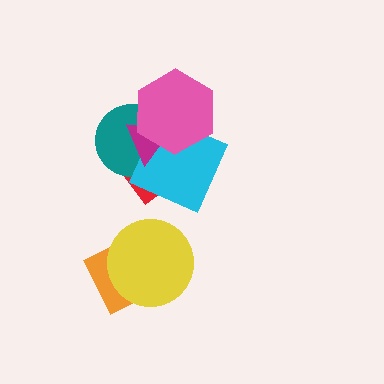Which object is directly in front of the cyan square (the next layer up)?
The magenta triangle is directly in front of the cyan square.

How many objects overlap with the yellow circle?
1 object overlaps with the yellow circle.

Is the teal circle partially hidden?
Yes, it is partially covered by another shape.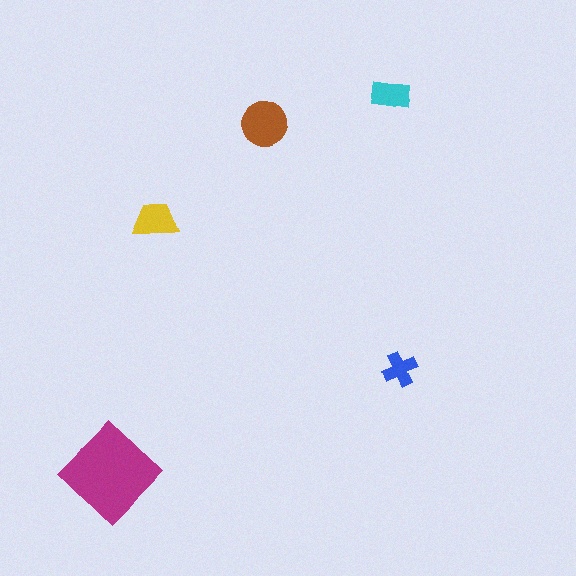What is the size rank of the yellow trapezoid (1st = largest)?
3rd.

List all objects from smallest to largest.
The blue cross, the cyan rectangle, the yellow trapezoid, the brown circle, the magenta diamond.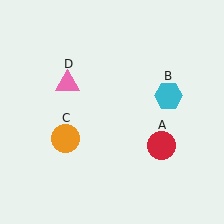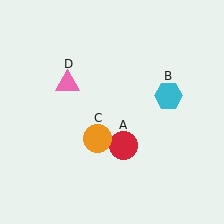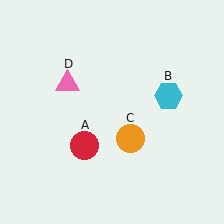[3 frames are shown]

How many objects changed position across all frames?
2 objects changed position: red circle (object A), orange circle (object C).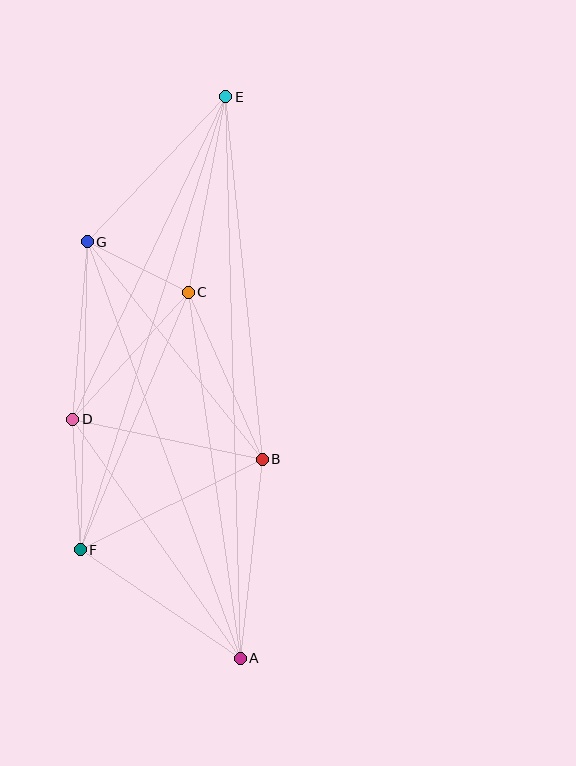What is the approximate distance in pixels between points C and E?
The distance between C and E is approximately 199 pixels.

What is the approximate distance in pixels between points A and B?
The distance between A and B is approximately 200 pixels.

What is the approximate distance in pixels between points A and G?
The distance between A and G is approximately 444 pixels.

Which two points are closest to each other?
Points C and G are closest to each other.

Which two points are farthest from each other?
Points A and E are farthest from each other.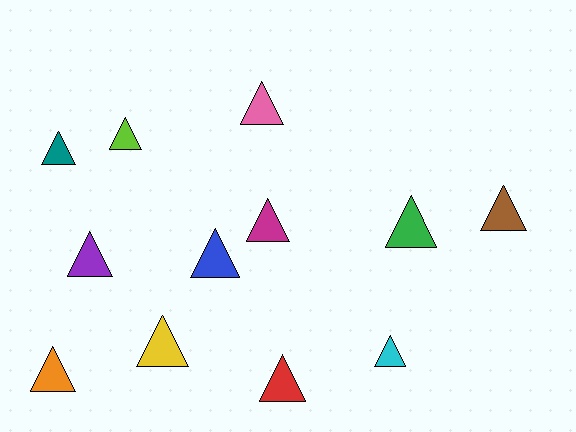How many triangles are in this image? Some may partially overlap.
There are 12 triangles.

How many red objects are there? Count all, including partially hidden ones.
There is 1 red object.